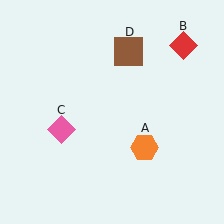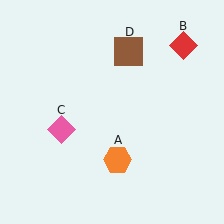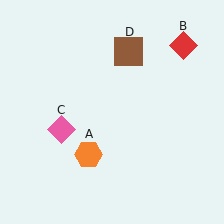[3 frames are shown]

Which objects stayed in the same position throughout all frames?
Red diamond (object B) and pink diamond (object C) and brown square (object D) remained stationary.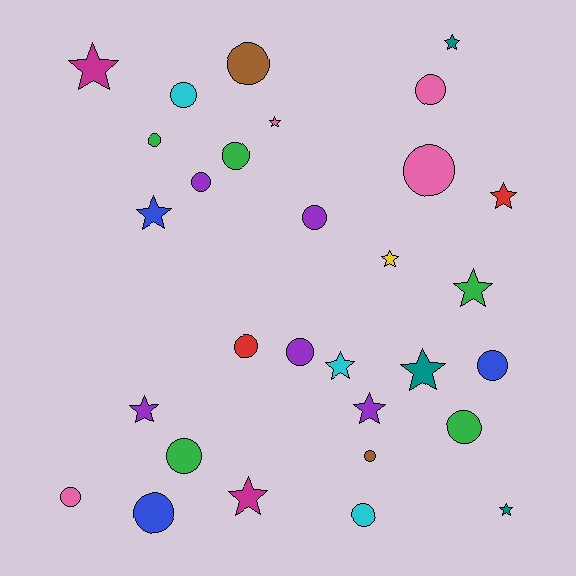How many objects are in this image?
There are 30 objects.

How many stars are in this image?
There are 13 stars.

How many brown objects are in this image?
There are 2 brown objects.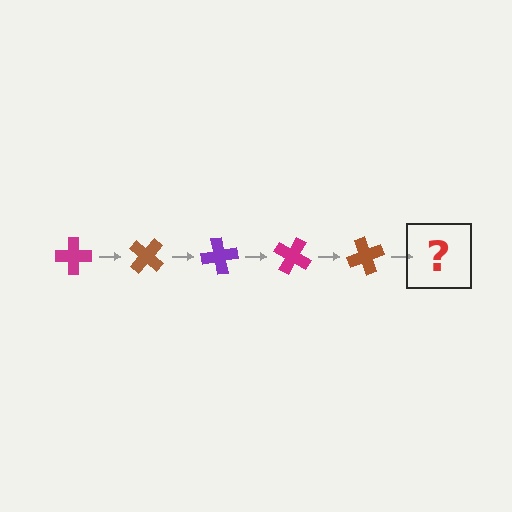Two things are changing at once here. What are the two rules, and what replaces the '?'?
The two rules are that it rotates 40 degrees each step and the color cycles through magenta, brown, and purple. The '?' should be a purple cross, rotated 200 degrees from the start.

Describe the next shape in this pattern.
It should be a purple cross, rotated 200 degrees from the start.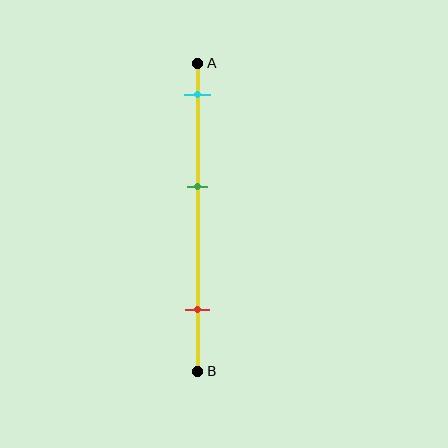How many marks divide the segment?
There are 3 marks dividing the segment.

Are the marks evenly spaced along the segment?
Yes, the marks are approximately evenly spaced.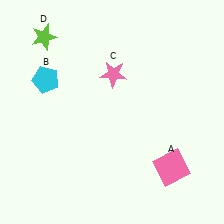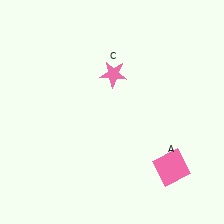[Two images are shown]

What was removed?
The cyan pentagon (B), the lime star (D) were removed in Image 2.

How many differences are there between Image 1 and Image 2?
There are 2 differences between the two images.